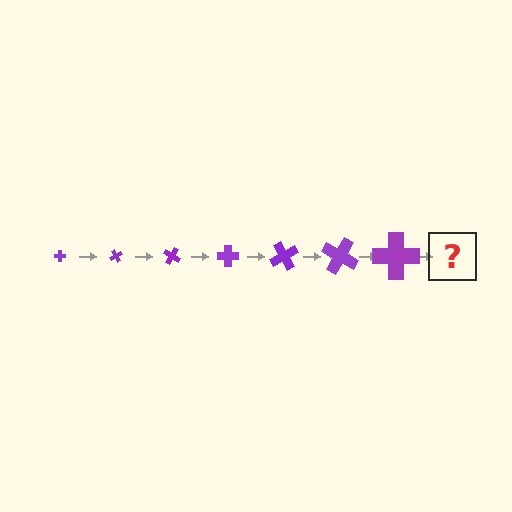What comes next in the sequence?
The next element should be a cross, larger than the previous one and rotated 420 degrees from the start.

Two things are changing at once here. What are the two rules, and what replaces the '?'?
The two rules are that the cross grows larger each step and it rotates 60 degrees each step. The '?' should be a cross, larger than the previous one and rotated 420 degrees from the start.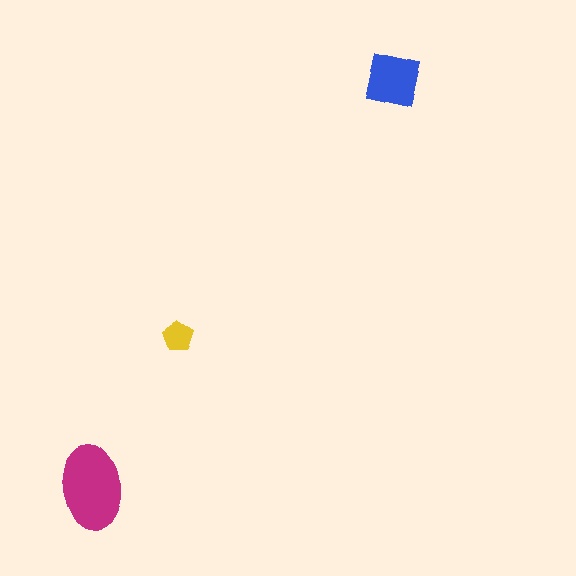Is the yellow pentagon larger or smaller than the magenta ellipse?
Smaller.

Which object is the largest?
The magenta ellipse.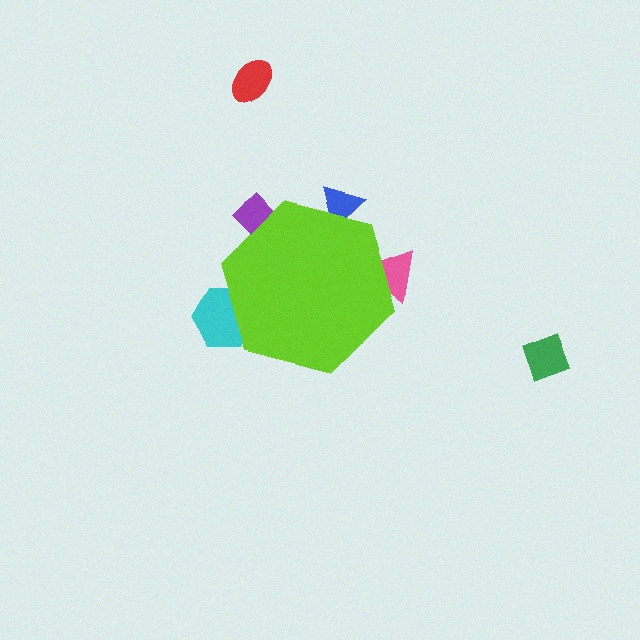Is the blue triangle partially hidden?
Yes, the blue triangle is partially hidden behind the lime hexagon.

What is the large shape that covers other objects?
A lime hexagon.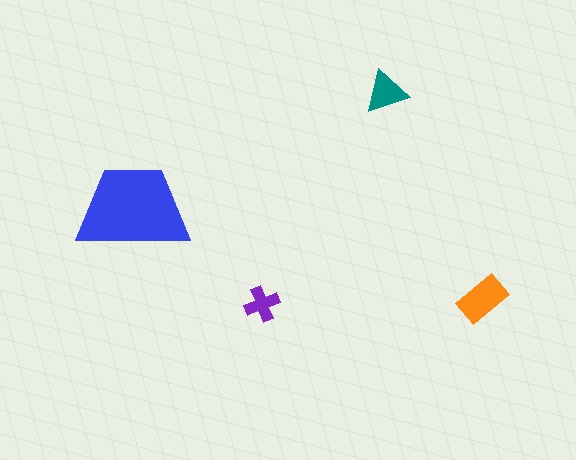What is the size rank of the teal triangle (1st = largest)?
3rd.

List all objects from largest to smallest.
The blue trapezoid, the orange rectangle, the teal triangle, the purple cross.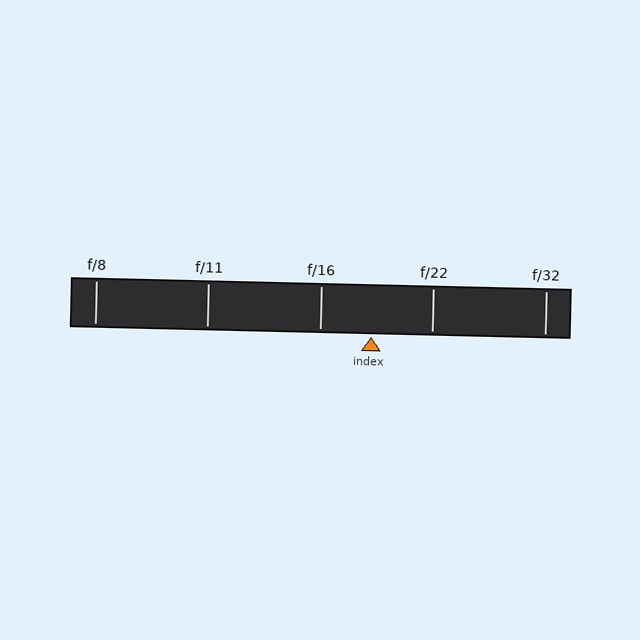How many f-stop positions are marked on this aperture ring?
There are 5 f-stop positions marked.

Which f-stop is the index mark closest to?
The index mark is closest to f/16.